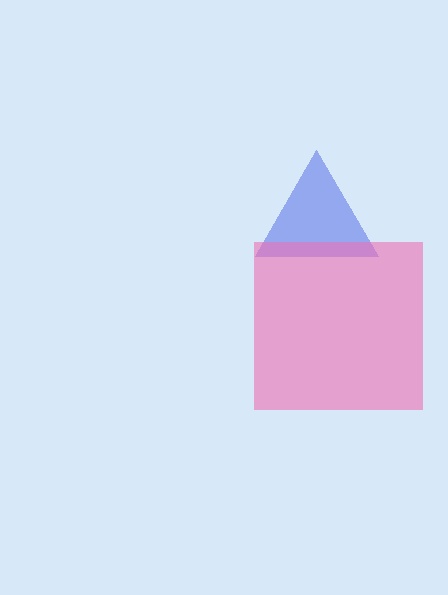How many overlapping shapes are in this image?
There are 2 overlapping shapes in the image.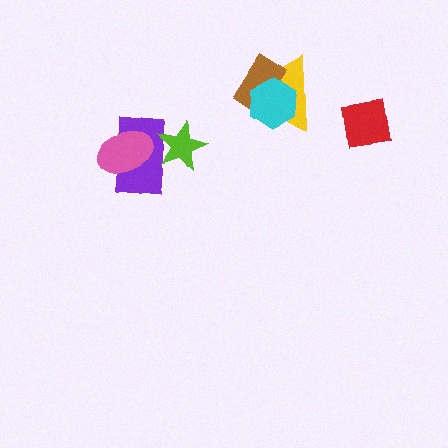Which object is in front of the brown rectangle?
The cyan hexagon is in front of the brown rectangle.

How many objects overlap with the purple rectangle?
2 objects overlap with the purple rectangle.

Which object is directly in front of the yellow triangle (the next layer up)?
The brown rectangle is directly in front of the yellow triangle.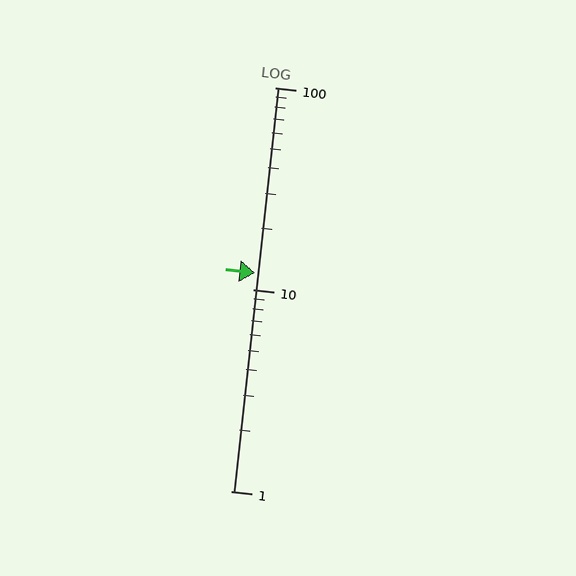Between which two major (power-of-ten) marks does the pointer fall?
The pointer is between 10 and 100.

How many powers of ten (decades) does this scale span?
The scale spans 2 decades, from 1 to 100.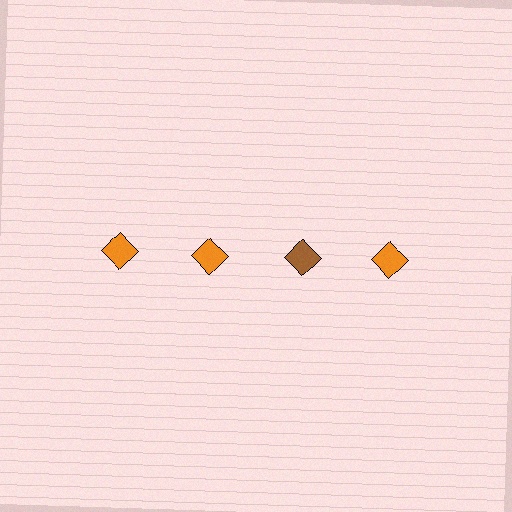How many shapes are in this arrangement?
There are 4 shapes arranged in a grid pattern.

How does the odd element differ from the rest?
It has a different color: brown instead of orange.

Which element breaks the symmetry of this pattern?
The brown diamond in the top row, center column breaks the symmetry. All other shapes are orange diamonds.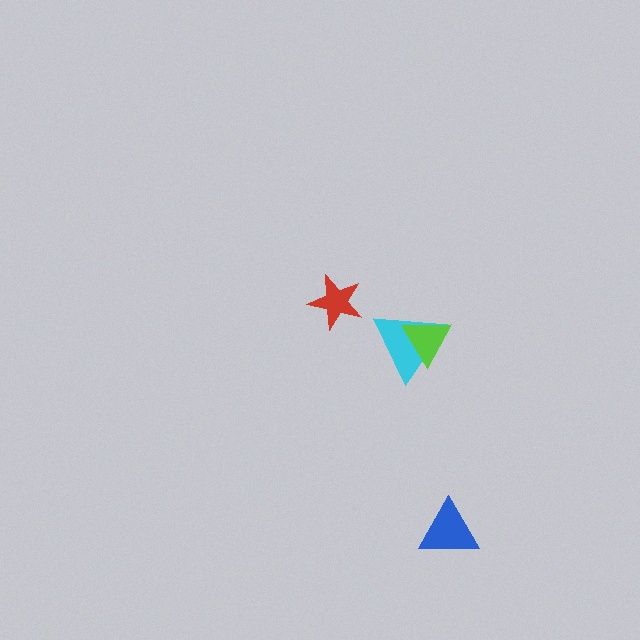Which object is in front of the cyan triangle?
The lime triangle is in front of the cyan triangle.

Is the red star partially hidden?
No, no other shape covers it.